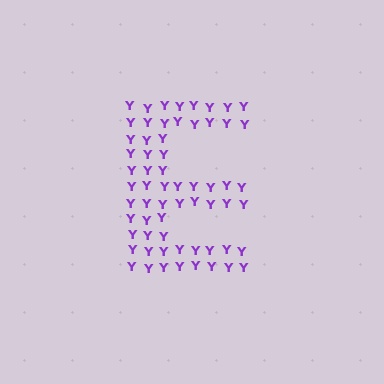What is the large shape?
The large shape is the letter E.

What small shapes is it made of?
It is made of small letter Y's.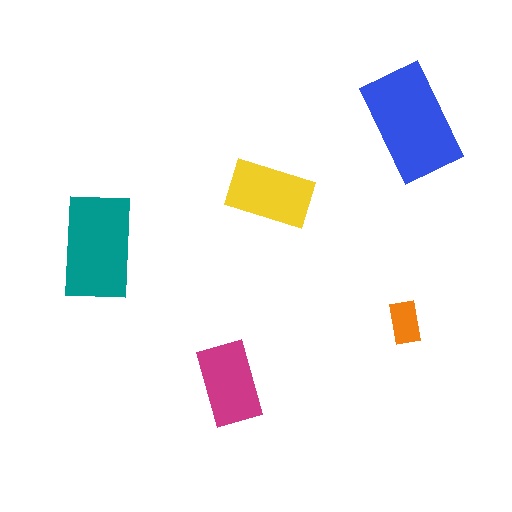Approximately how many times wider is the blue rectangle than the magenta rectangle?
About 1.5 times wider.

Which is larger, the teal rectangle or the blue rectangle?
The blue one.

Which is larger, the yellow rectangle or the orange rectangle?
The yellow one.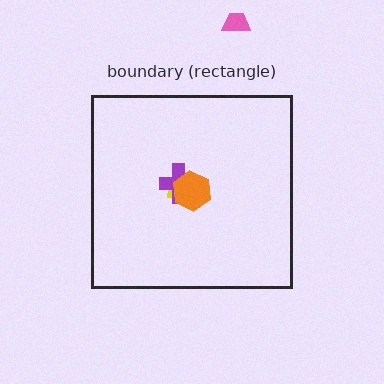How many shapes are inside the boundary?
3 inside, 1 outside.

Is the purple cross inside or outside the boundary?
Inside.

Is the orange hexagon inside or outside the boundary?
Inside.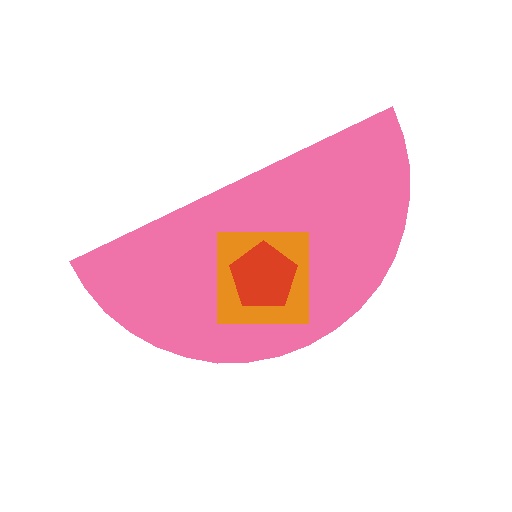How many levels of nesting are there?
3.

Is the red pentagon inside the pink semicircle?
Yes.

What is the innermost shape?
The red pentagon.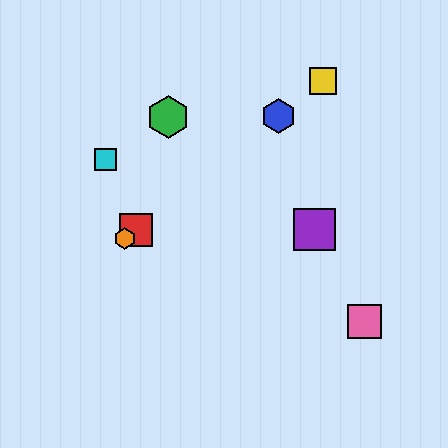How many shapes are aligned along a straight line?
4 shapes (the red square, the blue hexagon, the yellow square, the orange hexagon) are aligned along a straight line.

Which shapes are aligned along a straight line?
The red square, the blue hexagon, the yellow square, the orange hexagon are aligned along a straight line.